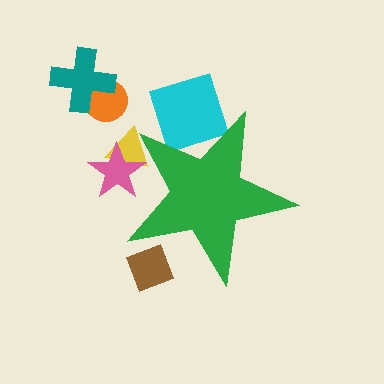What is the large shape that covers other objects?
A green star.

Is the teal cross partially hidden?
No, the teal cross is fully visible.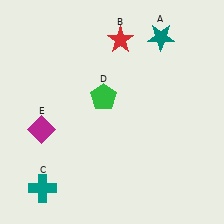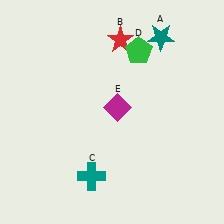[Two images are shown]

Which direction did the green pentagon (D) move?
The green pentagon (D) moved up.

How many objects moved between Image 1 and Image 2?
3 objects moved between the two images.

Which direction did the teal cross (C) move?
The teal cross (C) moved right.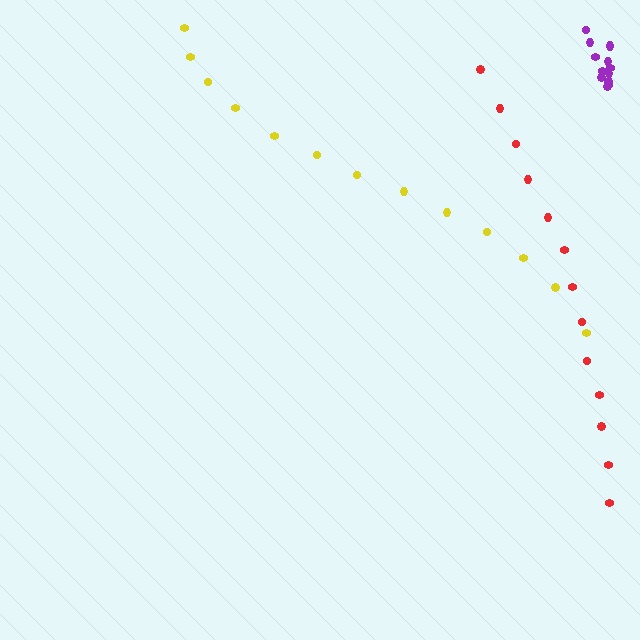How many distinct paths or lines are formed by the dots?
There are 3 distinct paths.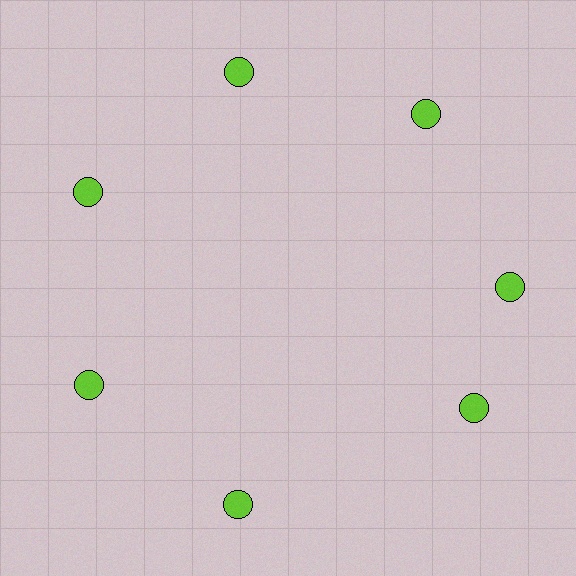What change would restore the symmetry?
The symmetry would be restored by rotating it back into even spacing with its neighbors so that all 7 circles sit at equal angles and equal distance from the center.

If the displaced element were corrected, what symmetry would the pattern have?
It would have 7-fold rotational symmetry — the pattern would map onto itself every 51 degrees.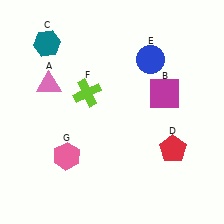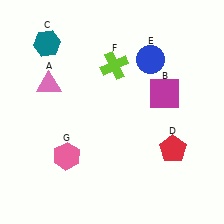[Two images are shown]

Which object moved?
The lime cross (F) moved up.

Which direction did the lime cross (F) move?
The lime cross (F) moved up.